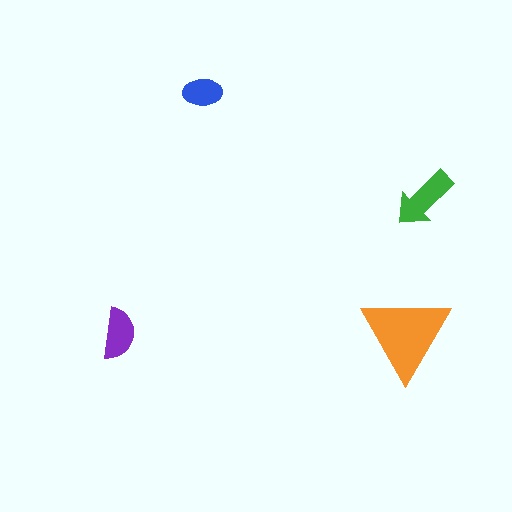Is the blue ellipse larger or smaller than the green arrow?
Smaller.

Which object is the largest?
The orange triangle.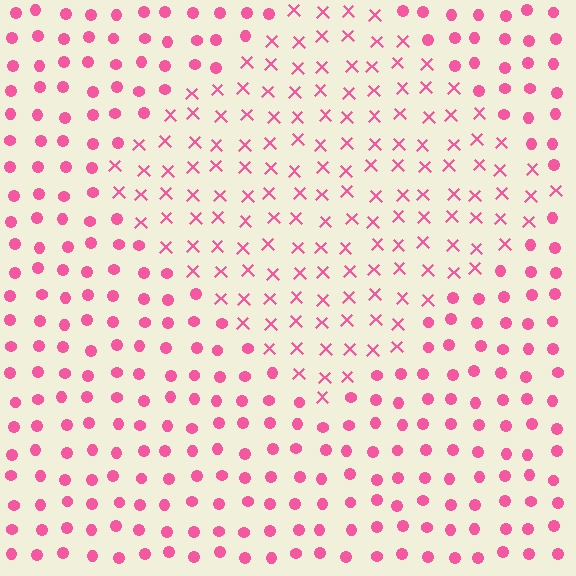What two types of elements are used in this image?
The image uses X marks inside the diamond region and circles outside it.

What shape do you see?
I see a diamond.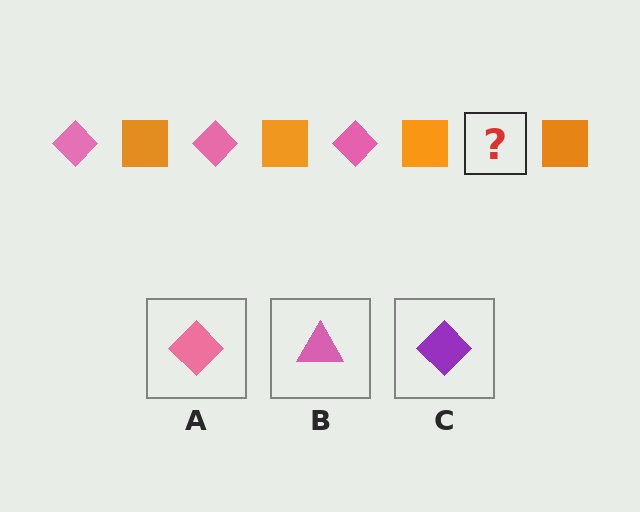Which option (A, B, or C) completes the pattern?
A.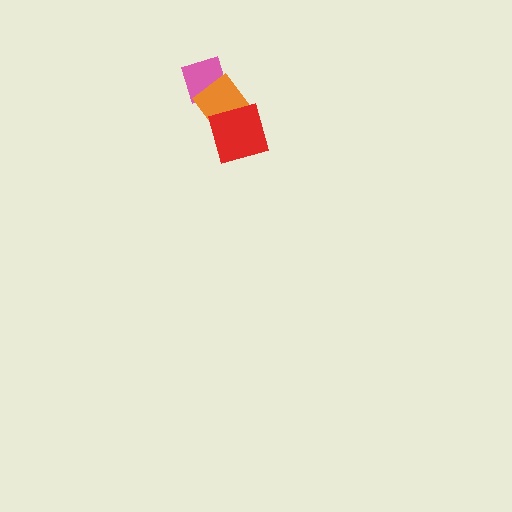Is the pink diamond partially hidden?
Yes, it is partially covered by another shape.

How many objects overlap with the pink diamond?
1 object overlaps with the pink diamond.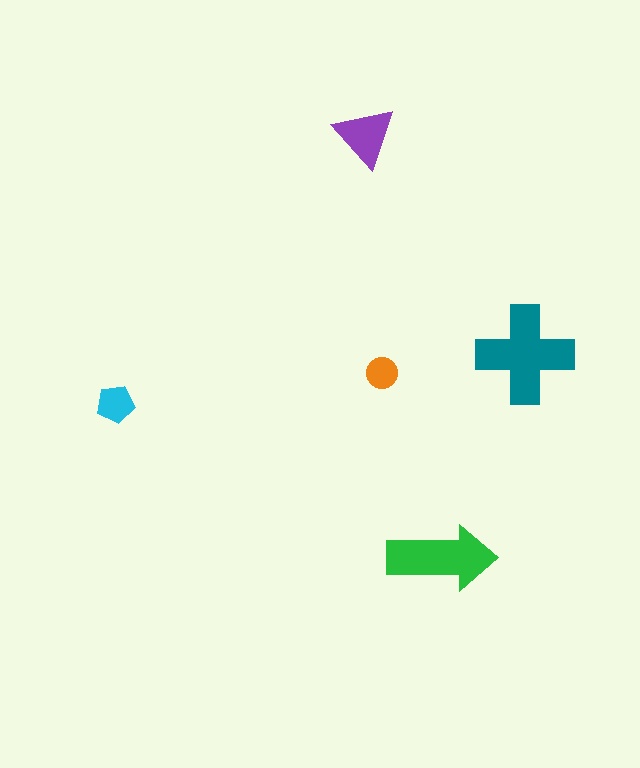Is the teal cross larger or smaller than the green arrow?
Larger.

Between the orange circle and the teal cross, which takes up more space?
The teal cross.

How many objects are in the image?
There are 5 objects in the image.